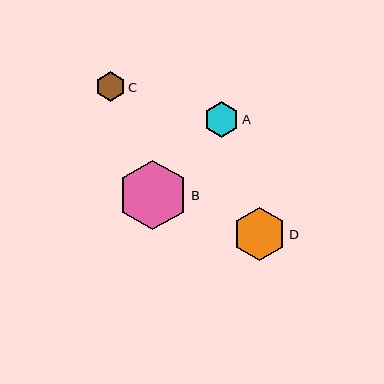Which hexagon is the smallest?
Hexagon C is the smallest with a size of approximately 29 pixels.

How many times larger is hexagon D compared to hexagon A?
Hexagon D is approximately 1.5 times the size of hexagon A.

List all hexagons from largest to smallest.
From largest to smallest: B, D, A, C.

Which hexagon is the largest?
Hexagon B is the largest with a size of approximately 70 pixels.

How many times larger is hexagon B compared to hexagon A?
Hexagon B is approximately 2.0 times the size of hexagon A.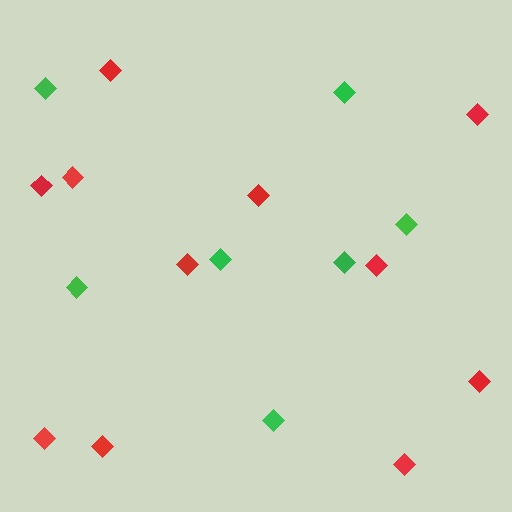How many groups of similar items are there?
There are 2 groups: one group of green diamonds (7) and one group of red diamonds (11).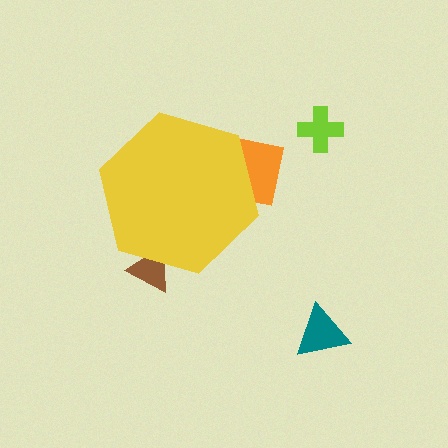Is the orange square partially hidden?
Yes, the orange square is partially hidden behind the yellow hexagon.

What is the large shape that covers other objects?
A yellow hexagon.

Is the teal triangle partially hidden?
No, the teal triangle is fully visible.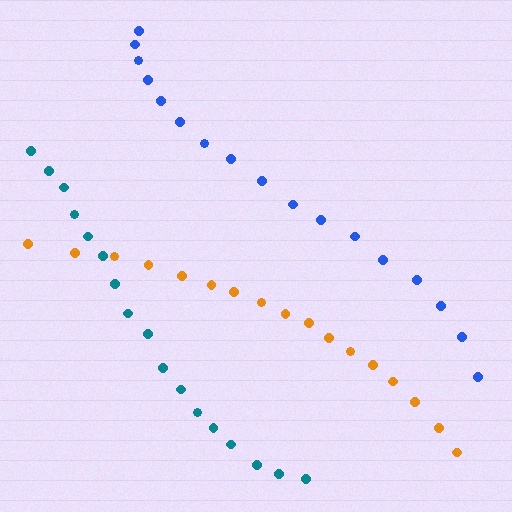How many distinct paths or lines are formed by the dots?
There are 3 distinct paths.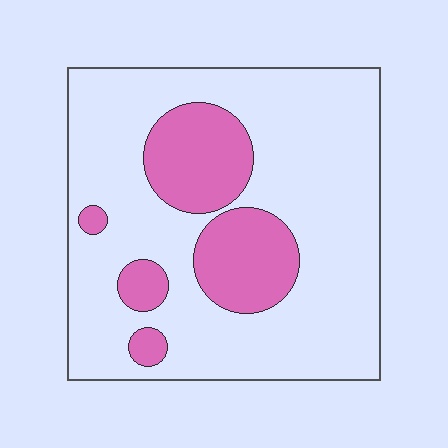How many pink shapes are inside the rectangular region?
5.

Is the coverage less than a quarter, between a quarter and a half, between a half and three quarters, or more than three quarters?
Less than a quarter.